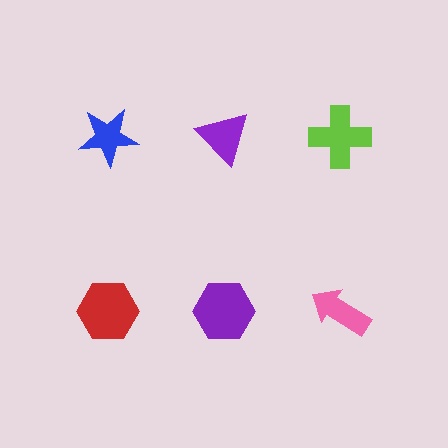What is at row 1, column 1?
A blue star.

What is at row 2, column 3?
A pink arrow.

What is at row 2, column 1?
A red hexagon.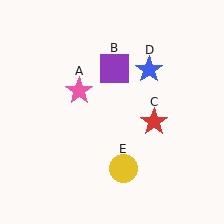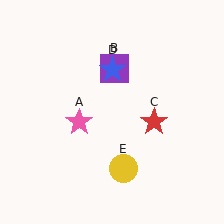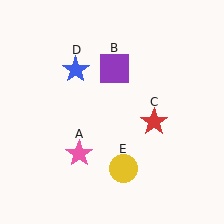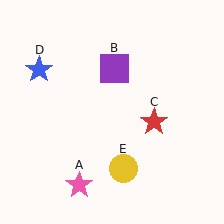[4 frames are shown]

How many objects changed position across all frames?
2 objects changed position: pink star (object A), blue star (object D).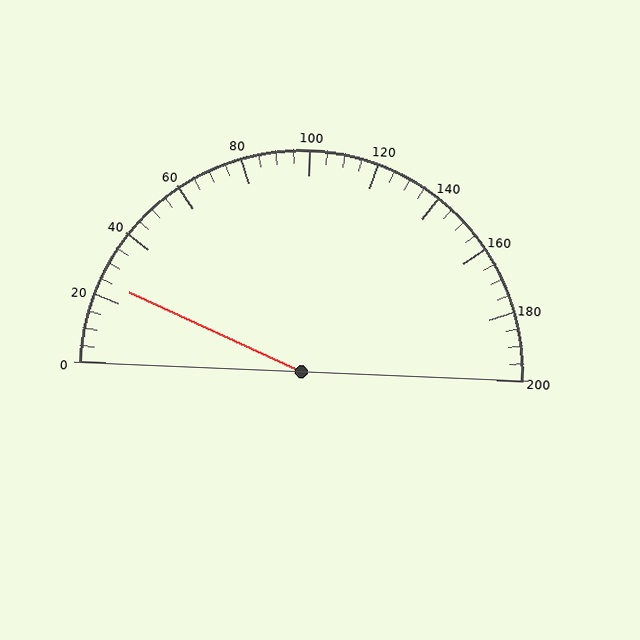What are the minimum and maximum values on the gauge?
The gauge ranges from 0 to 200.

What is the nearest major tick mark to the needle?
The nearest major tick mark is 20.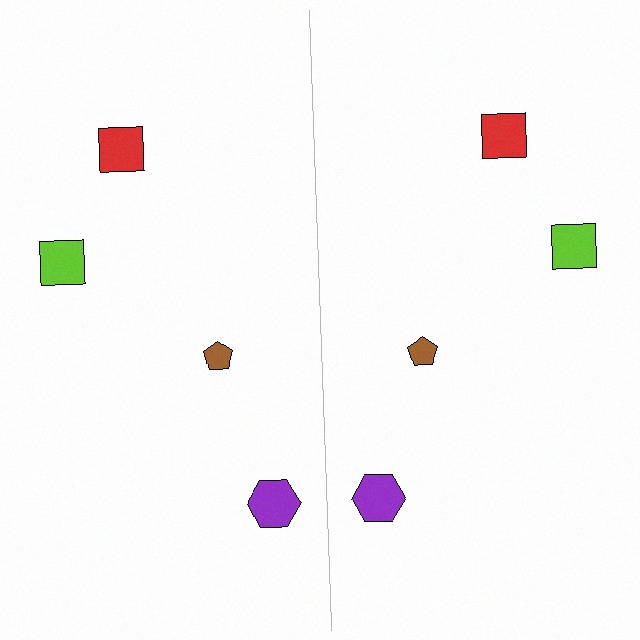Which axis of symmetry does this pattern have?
The pattern has a vertical axis of symmetry running through the center of the image.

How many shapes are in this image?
There are 8 shapes in this image.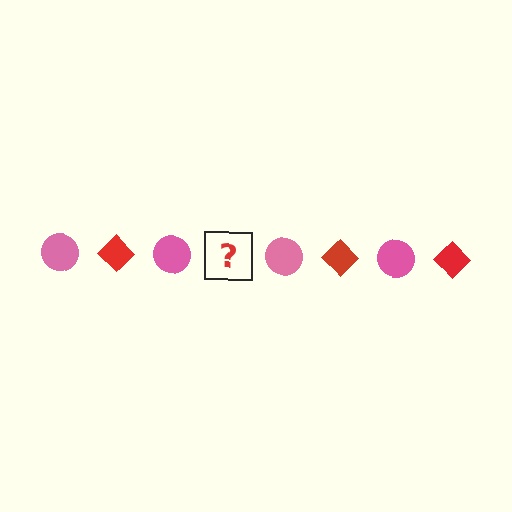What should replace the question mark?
The question mark should be replaced with a red diamond.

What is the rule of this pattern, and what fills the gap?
The rule is that the pattern alternates between pink circle and red diamond. The gap should be filled with a red diamond.